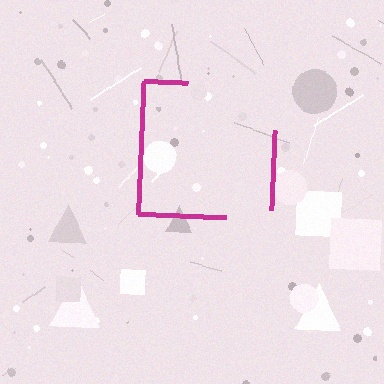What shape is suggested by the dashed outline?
The dashed outline suggests a square.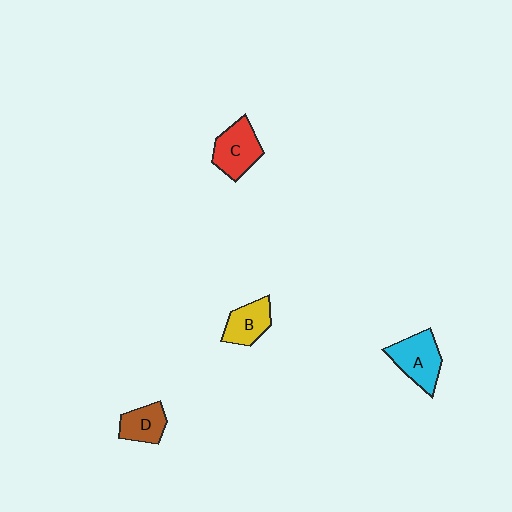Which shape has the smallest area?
Shape D (brown).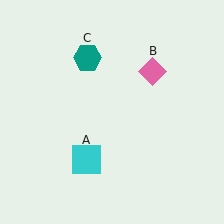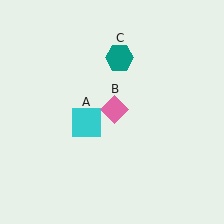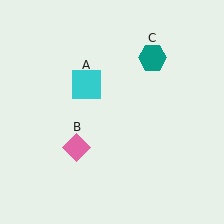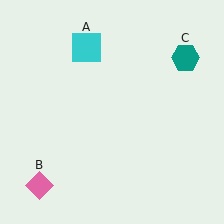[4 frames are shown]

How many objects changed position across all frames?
3 objects changed position: cyan square (object A), pink diamond (object B), teal hexagon (object C).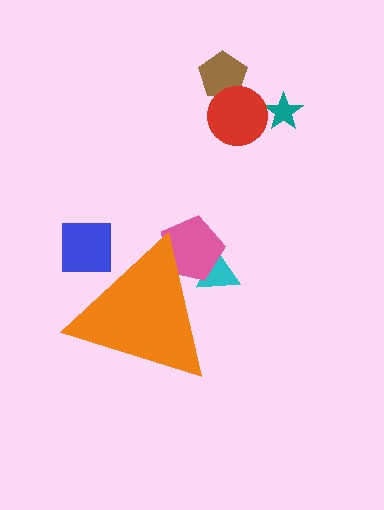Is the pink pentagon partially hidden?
Yes, the pink pentagon is partially hidden behind the orange triangle.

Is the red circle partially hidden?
No, the red circle is fully visible.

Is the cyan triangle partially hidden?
Yes, the cyan triangle is partially hidden behind the orange triangle.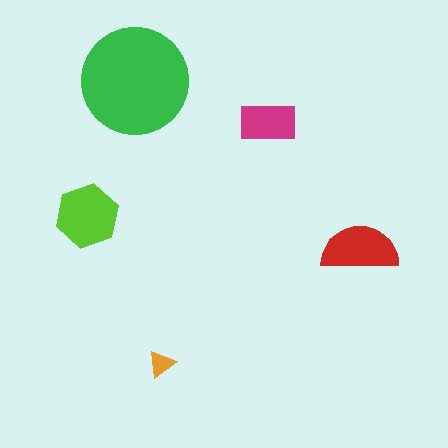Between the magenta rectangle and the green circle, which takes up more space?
The green circle.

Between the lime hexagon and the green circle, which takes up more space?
The green circle.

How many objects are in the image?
There are 5 objects in the image.